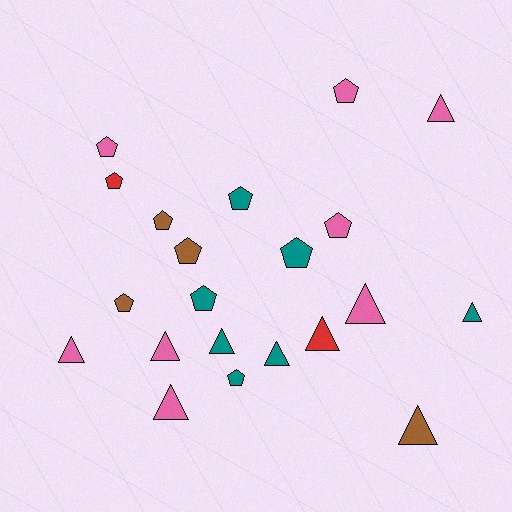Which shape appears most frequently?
Pentagon, with 11 objects.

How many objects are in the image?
There are 21 objects.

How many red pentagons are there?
There is 1 red pentagon.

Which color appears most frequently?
Pink, with 8 objects.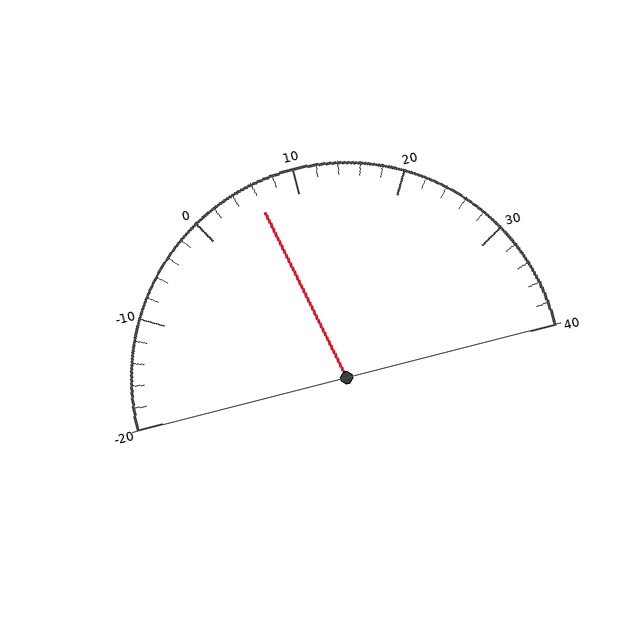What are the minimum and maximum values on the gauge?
The gauge ranges from -20 to 40.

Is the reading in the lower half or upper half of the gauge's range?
The reading is in the lower half of the range (-20 to 40).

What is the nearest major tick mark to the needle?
The nearest major tick mark is 10.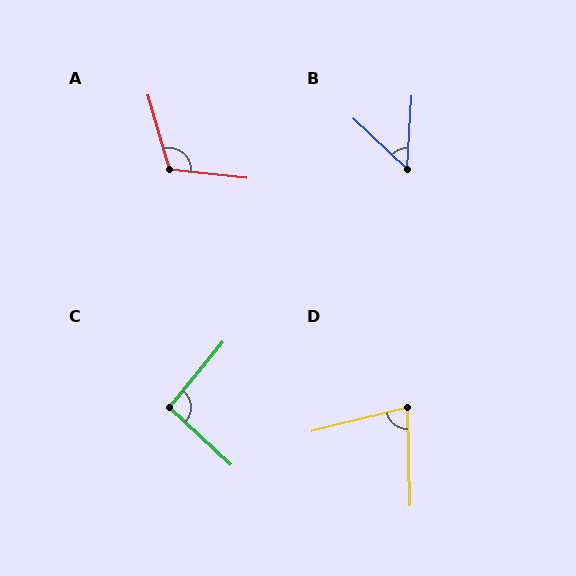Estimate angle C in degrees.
Approximately 94 degrees.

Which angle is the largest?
A, at approximately 113 degrees.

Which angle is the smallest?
B, at approximately 50 degrees.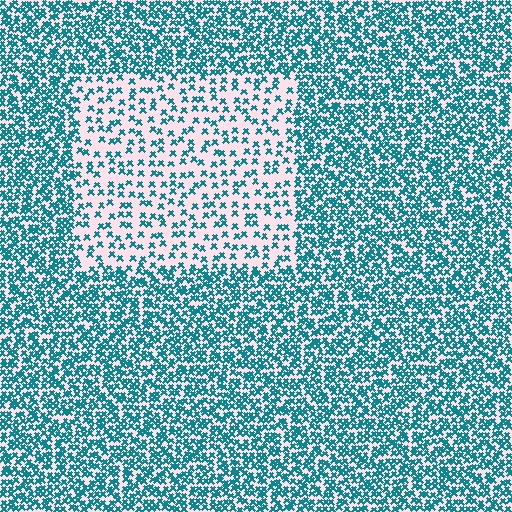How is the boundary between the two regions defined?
The boundary is defined by a change in element density (approximately 2.4x ratio). All elements are the same color, size, and shape.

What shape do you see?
I see a rectangle.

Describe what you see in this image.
The image contains small teal elements arranged at two different densities. A rectangle-shaped region is visible where the elements are less densely packed than the surrounding area.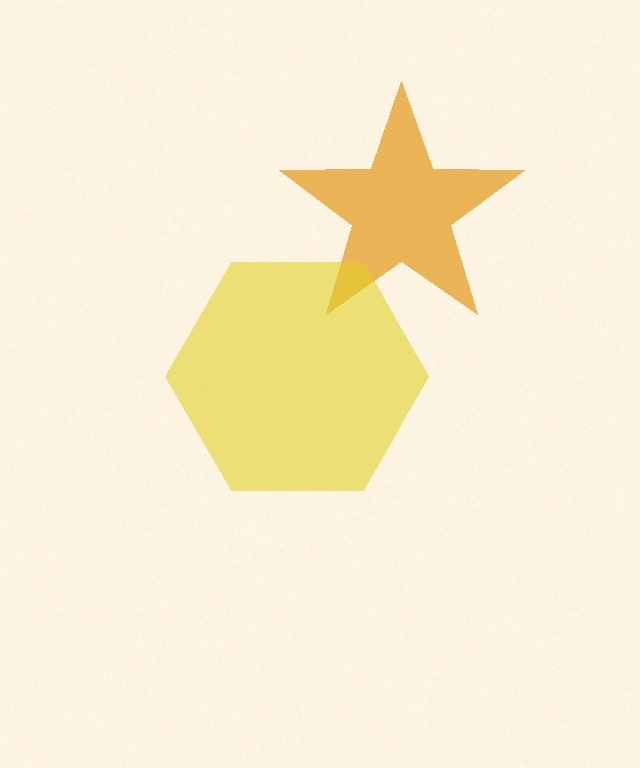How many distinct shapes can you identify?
There are 2 distinct shapes: an orange star, a yellow hexagon.